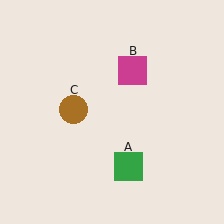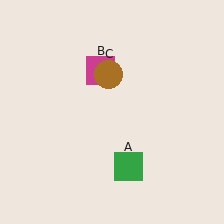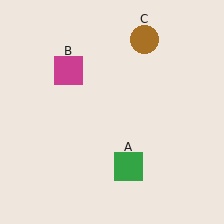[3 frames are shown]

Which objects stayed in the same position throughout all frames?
Green square (object A) remained stationary.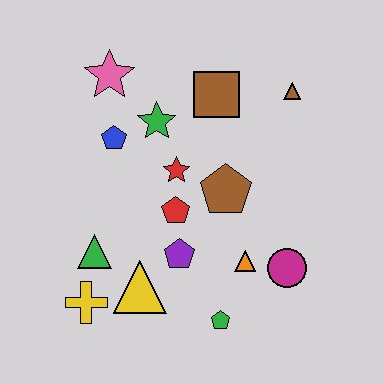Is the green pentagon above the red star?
No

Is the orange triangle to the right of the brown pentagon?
Yes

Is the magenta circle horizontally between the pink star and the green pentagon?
No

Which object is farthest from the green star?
The green pentagon is farthest from the green star.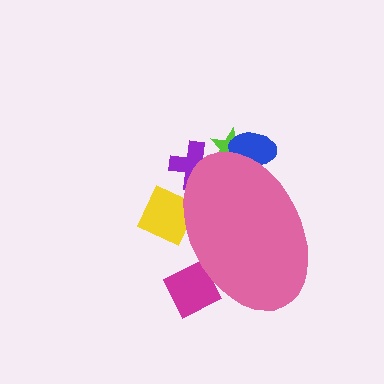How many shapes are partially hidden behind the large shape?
5 shapes are partially hidden.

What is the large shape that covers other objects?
A pink ellipse.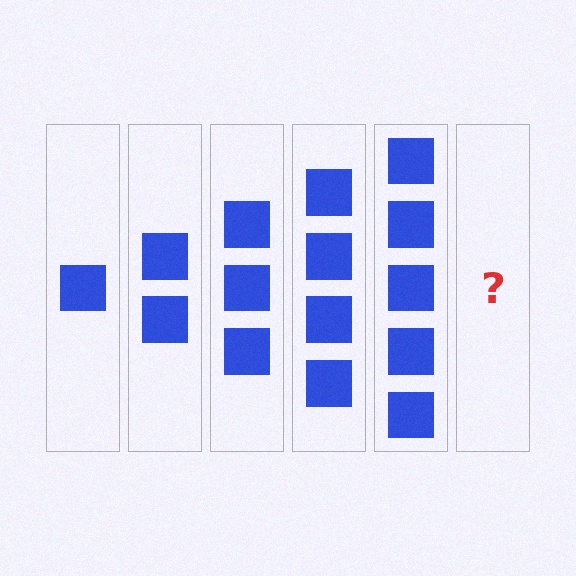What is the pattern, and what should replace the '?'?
The pattern is that each step adds one more square. The '?' should be 6 squares.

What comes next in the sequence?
The next element should be 6 squares.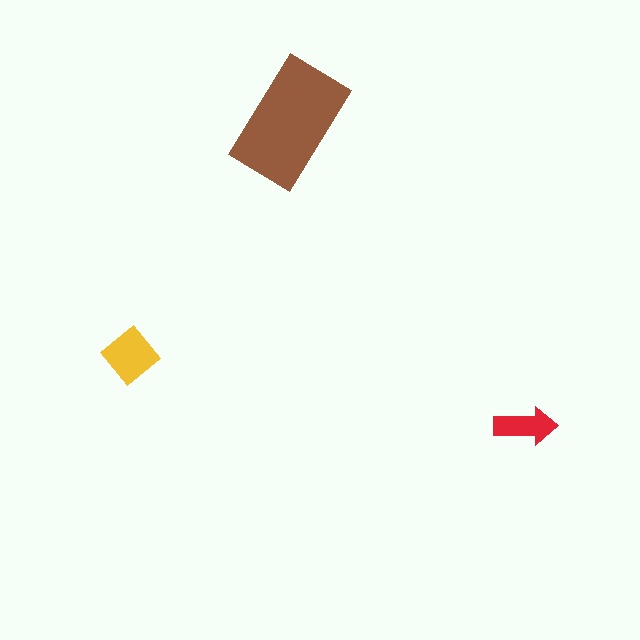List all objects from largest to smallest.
The brown rectangle, the yellow diamond, the red arrow.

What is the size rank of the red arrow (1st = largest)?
3rd.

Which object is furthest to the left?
The yellow diamond is leftmost.